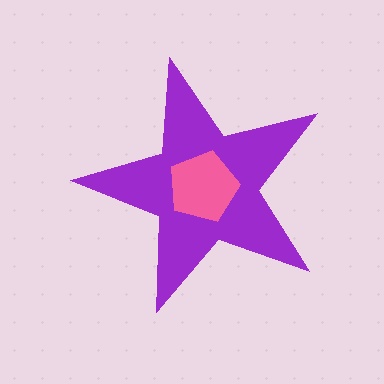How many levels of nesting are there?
2.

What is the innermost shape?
The pink pentagon.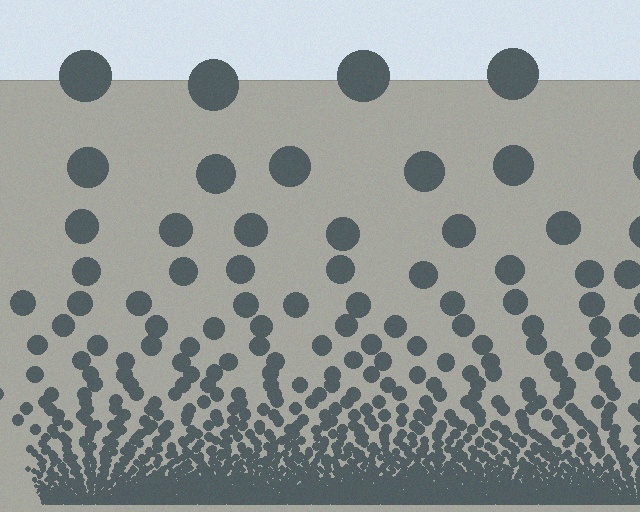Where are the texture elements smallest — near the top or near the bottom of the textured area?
Near the bottom.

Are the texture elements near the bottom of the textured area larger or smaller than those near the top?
Smaller. The gradient is inverted — elements near the bottom are smaller and denser.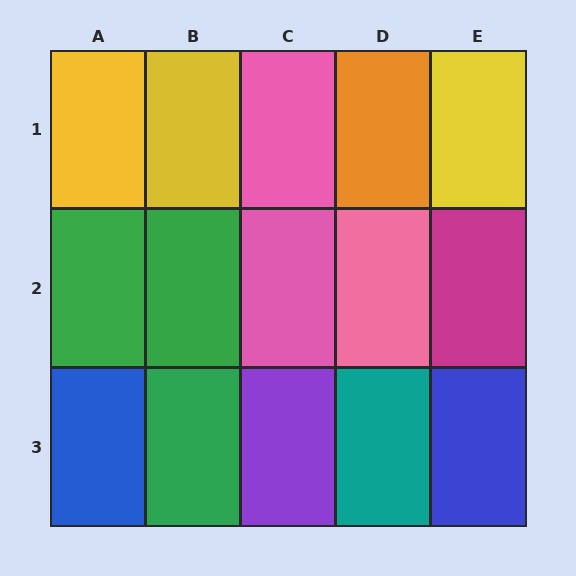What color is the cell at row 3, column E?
Blue.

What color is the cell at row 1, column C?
Pink.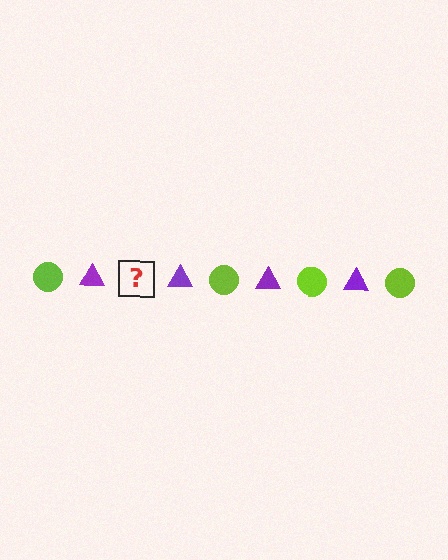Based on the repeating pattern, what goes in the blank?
The blank should be a lime circle.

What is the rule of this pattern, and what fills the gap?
The rule is that the pattern alternates between lime circle and purple triangle. The gap should be filled with a lime circle.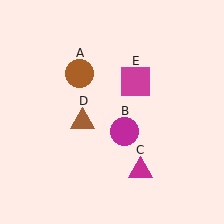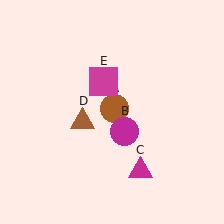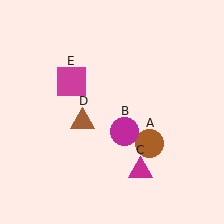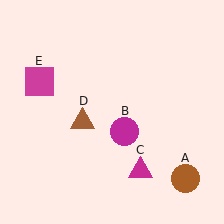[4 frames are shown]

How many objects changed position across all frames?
2 objects changed position: brown circle (object A), magenta square (object E).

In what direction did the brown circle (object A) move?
The brown circle (object A) moved down and to the right.